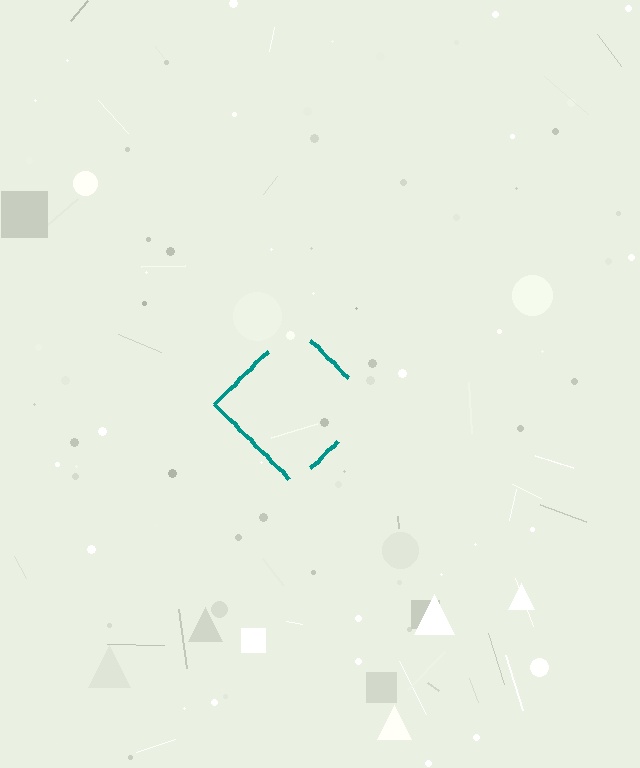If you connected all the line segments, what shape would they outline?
They would outline a diamond.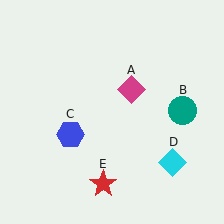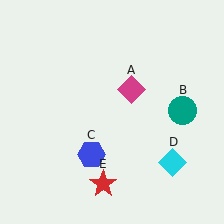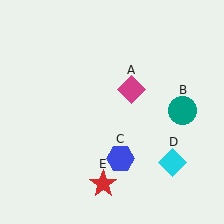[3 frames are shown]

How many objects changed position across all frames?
1 object changed position: blue hexagon (object C).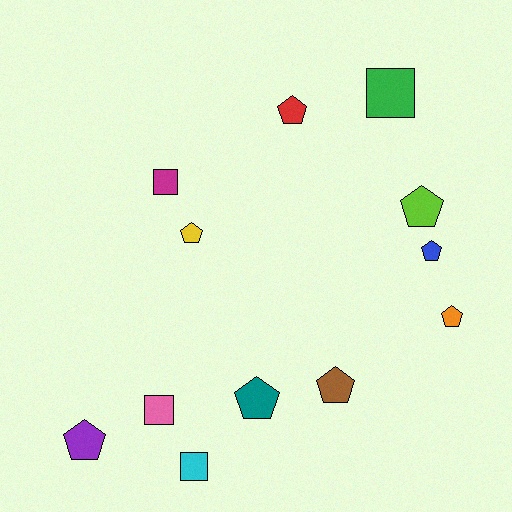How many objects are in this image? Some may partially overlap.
There are 12 objects.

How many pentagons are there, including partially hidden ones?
There are 8 pentagons.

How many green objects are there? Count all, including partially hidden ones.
There is 1 green object.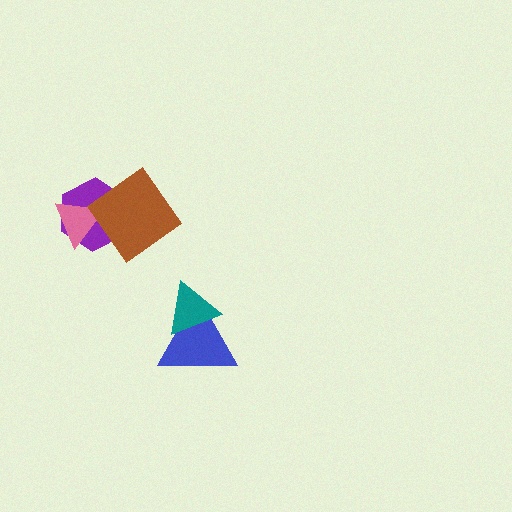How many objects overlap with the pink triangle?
2 objects overlap with the pink triangle.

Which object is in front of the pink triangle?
The brown diamond is in front of the pink triangle.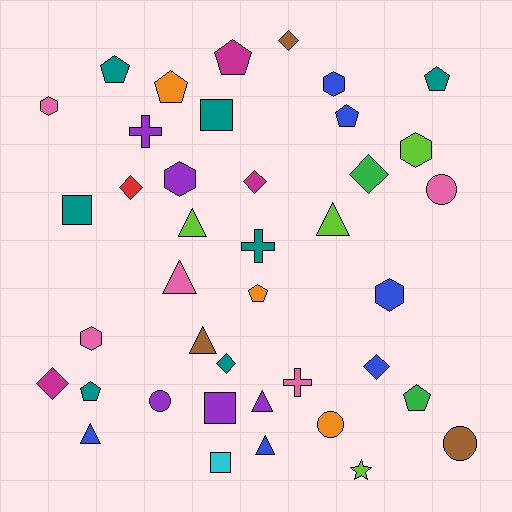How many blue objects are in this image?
There are 6 blue objects.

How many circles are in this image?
There are 4 circles.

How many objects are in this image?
There are 40 objects.